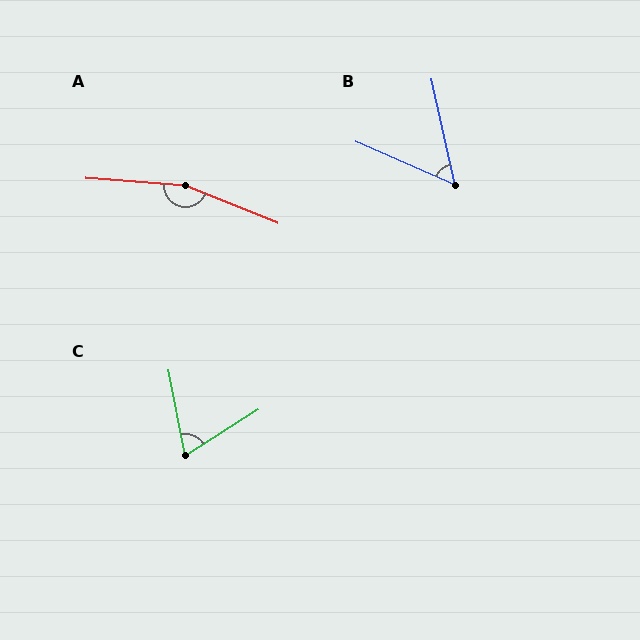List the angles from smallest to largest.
B (54°), C (68°), A (162°).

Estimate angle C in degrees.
Approximately 68 degrees.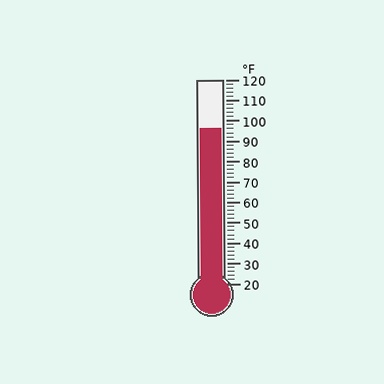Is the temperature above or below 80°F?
The temperature is above 80°F.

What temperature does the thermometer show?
The thermometer shows approximately 96°F.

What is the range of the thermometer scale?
The thermometer scale ranges from 20°F to 120°F.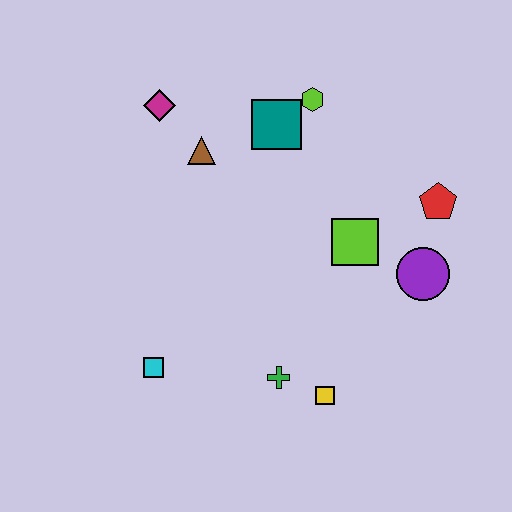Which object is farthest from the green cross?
The magenta diamond is farthest from the green cross.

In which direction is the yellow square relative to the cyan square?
The yellow square is to the right of the cyan square.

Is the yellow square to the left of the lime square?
Yes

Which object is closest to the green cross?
The yellow square is closest to the green cross.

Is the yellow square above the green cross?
No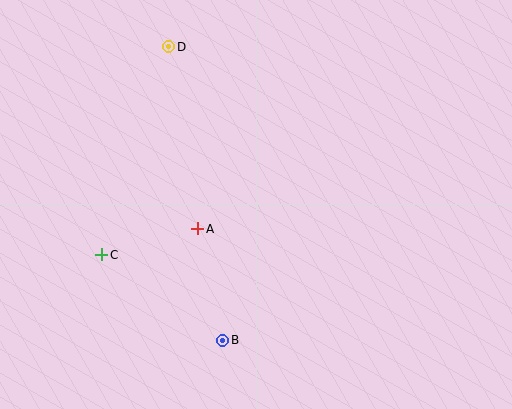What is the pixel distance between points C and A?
The distance between C and A is 100 pixels.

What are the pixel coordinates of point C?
Point C is at (102, 255).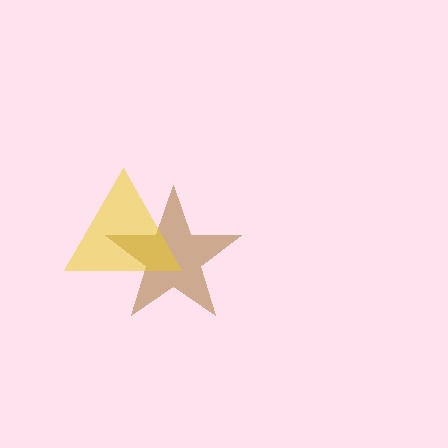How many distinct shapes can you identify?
There are 2 distinct shapes: a brown star, a yellow triangle.